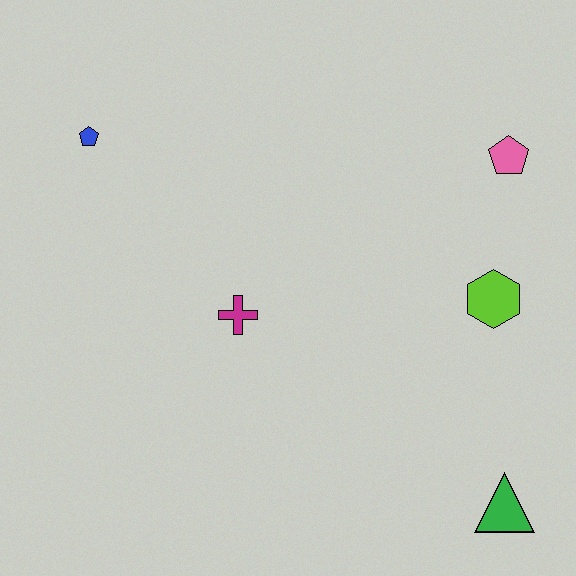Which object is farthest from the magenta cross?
The green triangle is farthest from the magenta cross.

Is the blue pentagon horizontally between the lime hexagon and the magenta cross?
No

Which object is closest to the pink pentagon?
The lime hexagon is closest to the pink pentagon.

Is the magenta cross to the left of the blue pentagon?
No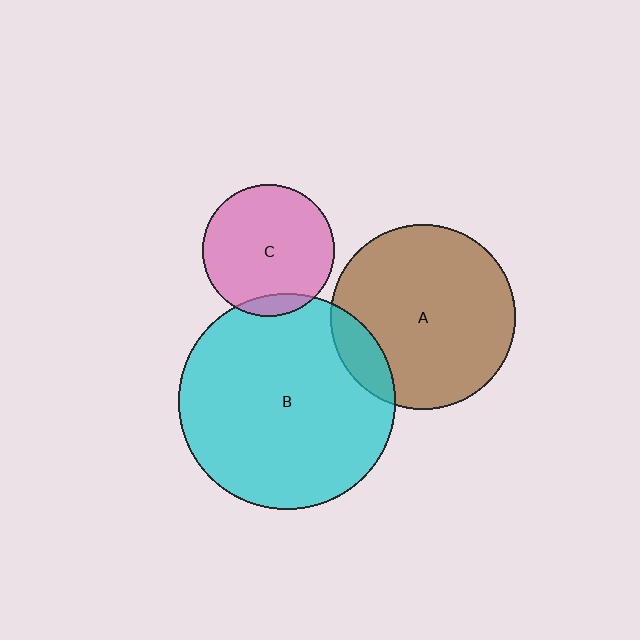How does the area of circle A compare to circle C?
Approximately 1.9 times.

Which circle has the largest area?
Circle B (cyan).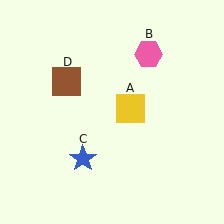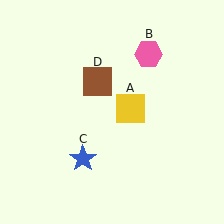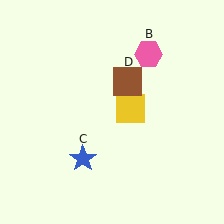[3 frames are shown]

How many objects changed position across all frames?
1 object changed position: brown square (object D).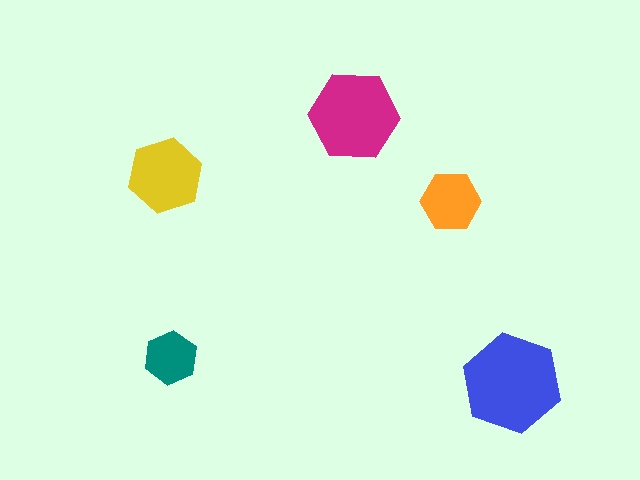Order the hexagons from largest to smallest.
the blue one, the magenta one, the yellow one, the orange one, the teal one.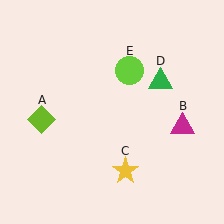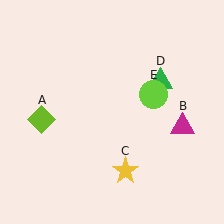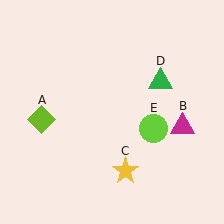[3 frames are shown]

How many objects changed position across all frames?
1 object changed position: lime circle (object E).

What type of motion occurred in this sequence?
The lime circle (object E) rotated clockwise around the center of the scene.